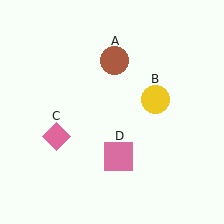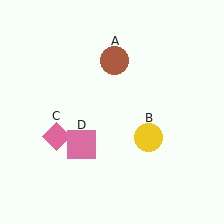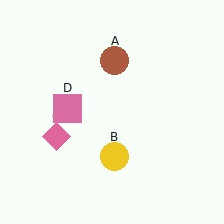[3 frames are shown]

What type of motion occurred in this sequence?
The yellow circle (object B), pink square (object D) rotated clockwise around the center of the scene.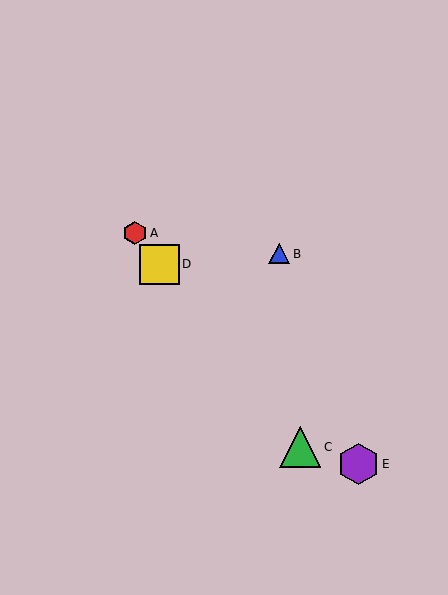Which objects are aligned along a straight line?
Objects A, C, D are aligned along a straight line.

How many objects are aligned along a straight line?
3 objects (A, C, D) are aligned along a straight line.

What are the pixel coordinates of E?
Object E is at (358, 464).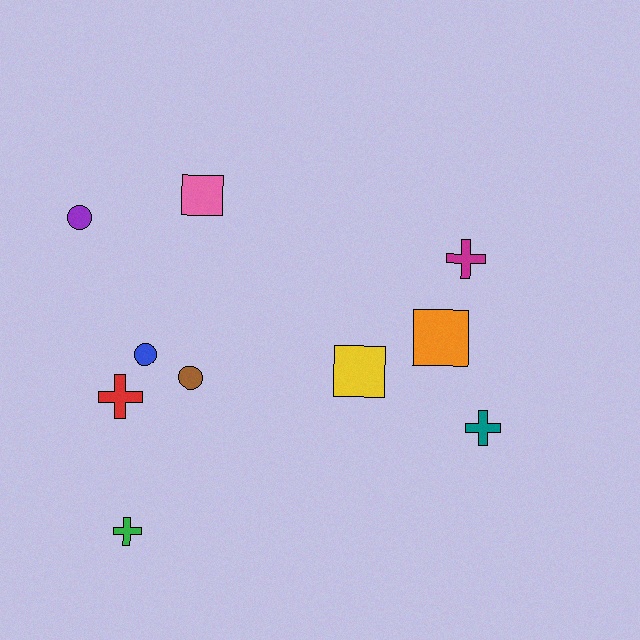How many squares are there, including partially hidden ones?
There are 3 squares.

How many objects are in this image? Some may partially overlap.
There are 10 objects.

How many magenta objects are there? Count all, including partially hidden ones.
There is 1 magenta object.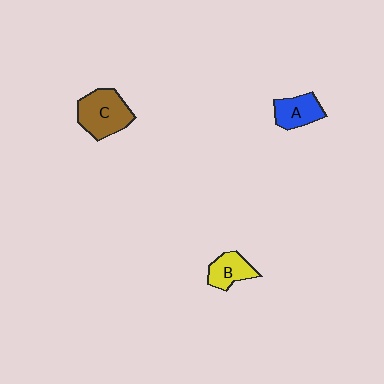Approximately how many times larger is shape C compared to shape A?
Approximately 1.5 times.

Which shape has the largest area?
Shape C (brown).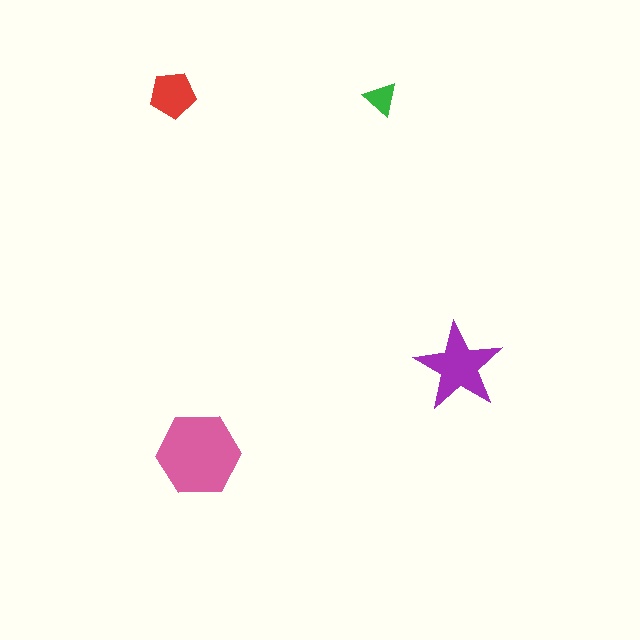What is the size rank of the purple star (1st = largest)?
2nd.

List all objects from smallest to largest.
The green triangle, the red pentagon, the purple star, the pink hexagon.